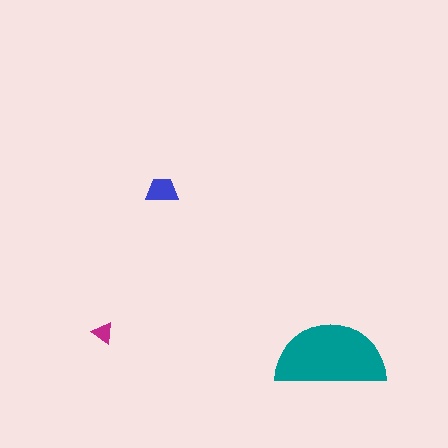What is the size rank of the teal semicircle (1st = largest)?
1st.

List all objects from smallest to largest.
The magenta triangle, the blue trapezoid, the teal semicircle.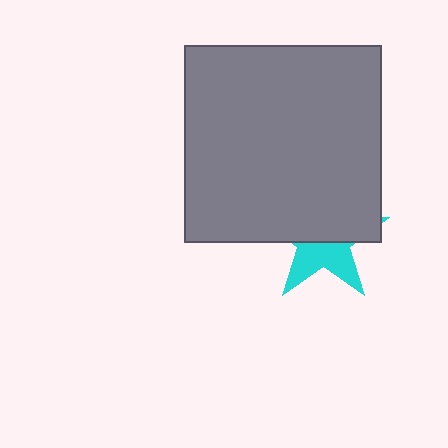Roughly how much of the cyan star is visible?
A small part of it is visible (roughly 41%).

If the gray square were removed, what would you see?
You would see the complete cyan star.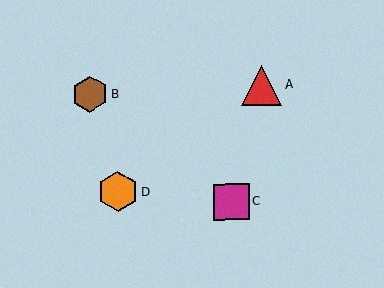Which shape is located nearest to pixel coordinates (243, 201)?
The magenta square (labeled C) at (231, 202) is nearest to that location.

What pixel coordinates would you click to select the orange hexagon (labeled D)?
Click at (118, 192) to select the orange hexagon D.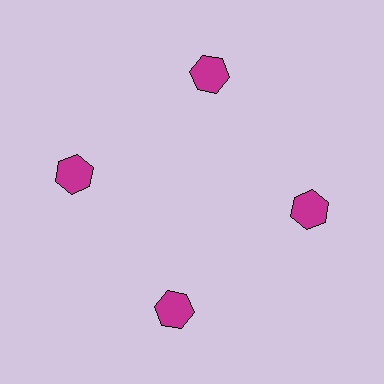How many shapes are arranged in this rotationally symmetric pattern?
There are 4 shapes, arranged in 4 groups of 1.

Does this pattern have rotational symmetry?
Yes, this pattern has 4-fold rotational symmetry. It looks the same after rotating 90 degrees around the center.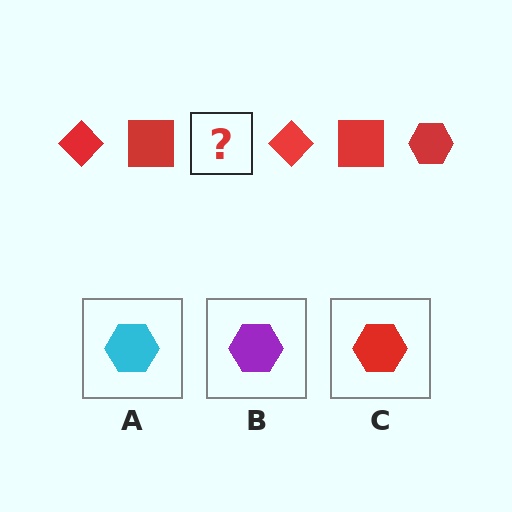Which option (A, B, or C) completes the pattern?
C.